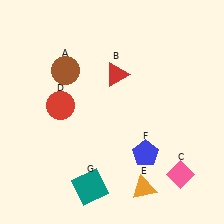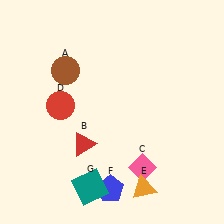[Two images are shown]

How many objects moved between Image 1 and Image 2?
3 objects moved between the two images.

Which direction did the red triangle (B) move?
The red triangle (B) moved down.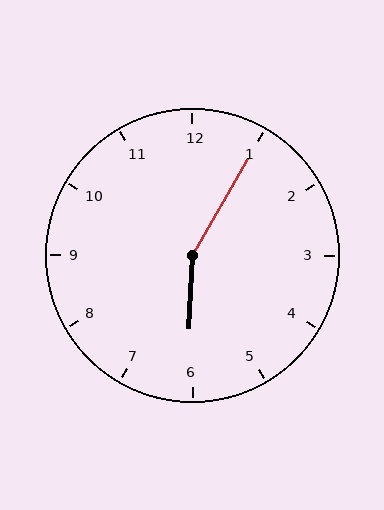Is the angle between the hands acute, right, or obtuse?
It is obtuse.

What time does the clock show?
6:05.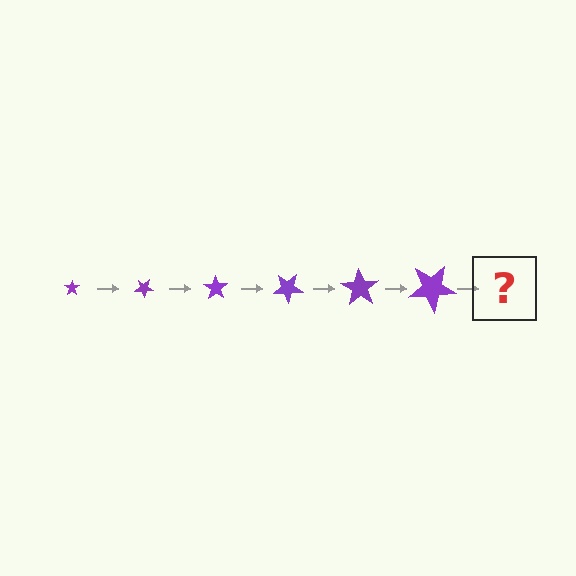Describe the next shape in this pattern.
It should be a star, larger than the previous one and rotated 210 degrees from the start.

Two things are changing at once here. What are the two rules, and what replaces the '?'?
The two rules are that the star grows larger each step and it rotates 35 degrees each step. The '?' should be a star, larger than the previous one and rotated 210 degrees from the start.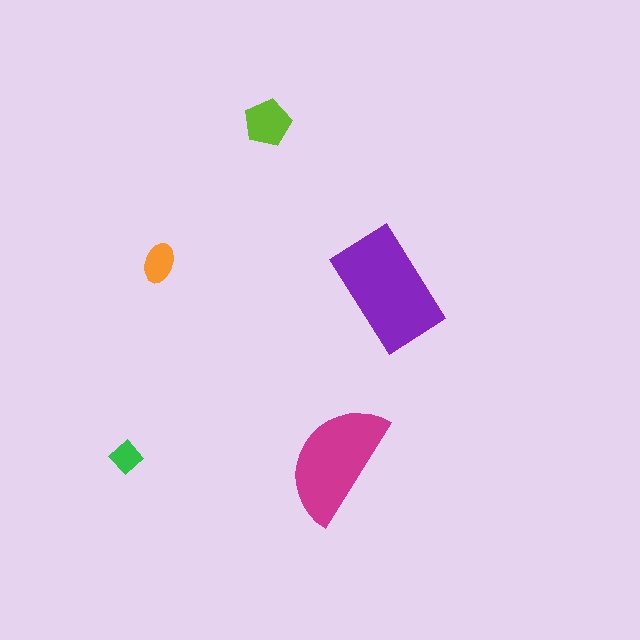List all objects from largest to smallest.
The purple rectangle, the magenta semicircle, the lime pentagon, the orange ellipse, the green diamond.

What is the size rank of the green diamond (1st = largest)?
5th.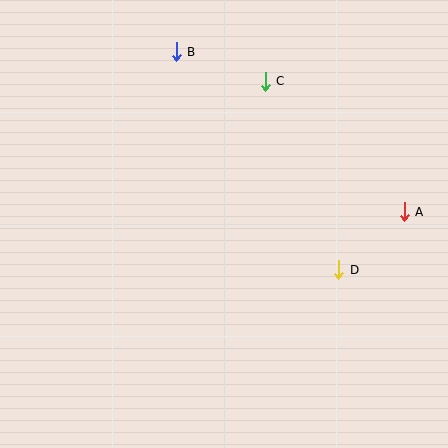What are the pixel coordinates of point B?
Point B is at (176, 52).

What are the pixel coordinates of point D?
Point D is at (339, 270).